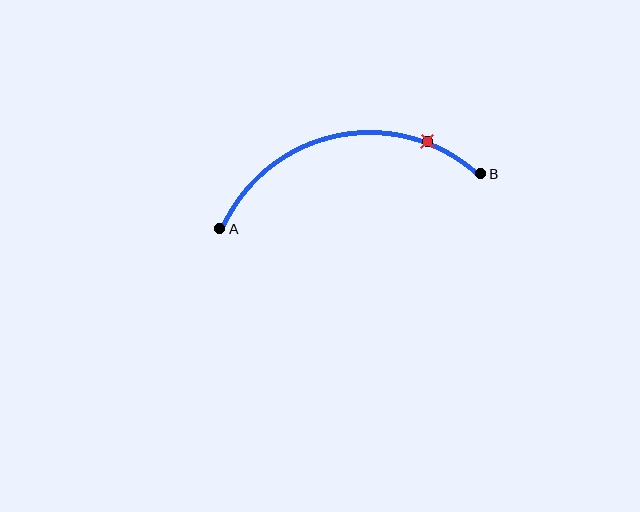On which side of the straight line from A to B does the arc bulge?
The arc bulges above the straight line connecting A and B.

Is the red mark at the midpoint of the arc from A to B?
No. The red mark lies on the arc but is closer to endpoint B. The arc midpoint would be at the point on the curve equidistant along the arc from both A and B.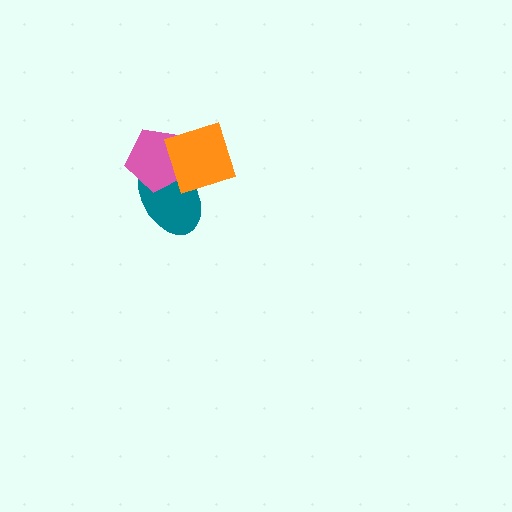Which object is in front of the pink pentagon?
The orange diamond is in front of the pink pentagon.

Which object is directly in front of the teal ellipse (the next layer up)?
The pink pentagon is directly in front of the teal ellipse.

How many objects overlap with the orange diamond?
2 objects overlap with the orange diamond.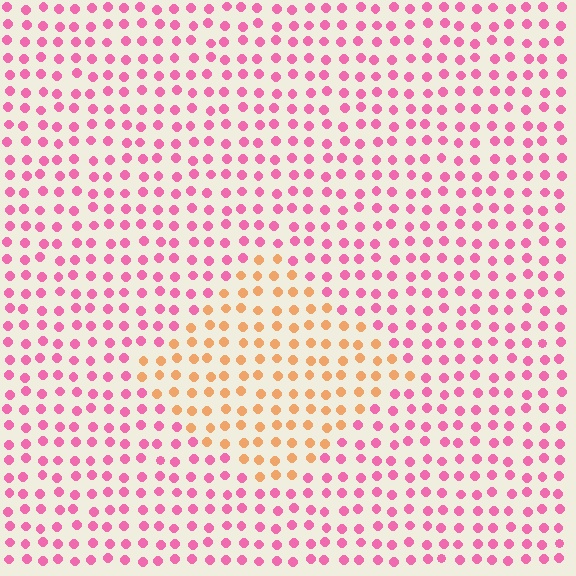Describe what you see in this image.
The image is filled with small pink elements in a uniform arrangement. A diamond-shaped region is visible where the elements are tinted to a slightly different hue, forming a subtle color boundary.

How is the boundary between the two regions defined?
The boundary is defined purely by a slight shift in hue (about 58 degrees). Spacing, size, and orientation are identical on both sides.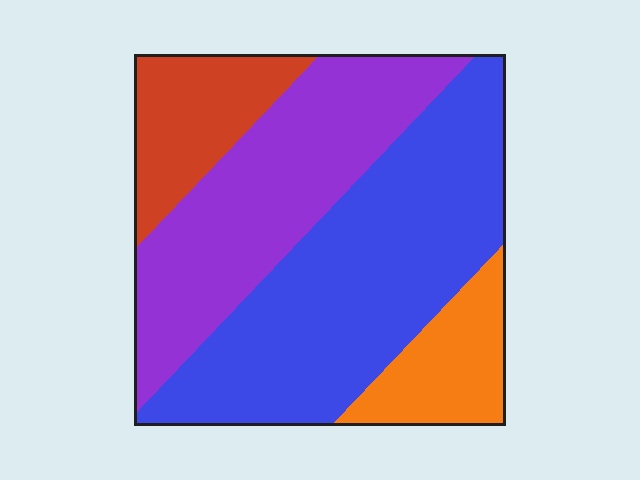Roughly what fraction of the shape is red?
Red takes up about one eighth (1/8) of the shape.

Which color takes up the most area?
Blue, at roughly 45%.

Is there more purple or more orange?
Purple.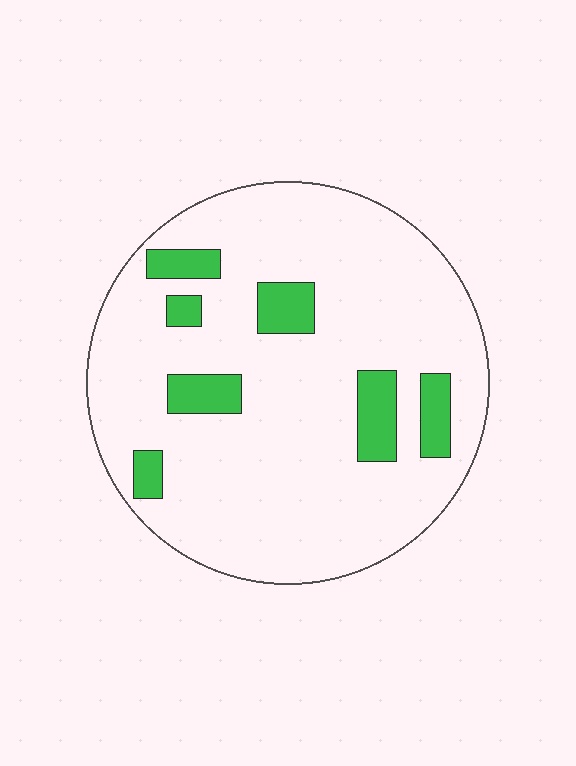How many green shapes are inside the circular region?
7.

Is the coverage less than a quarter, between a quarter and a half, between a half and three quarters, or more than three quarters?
Less than a quarter.